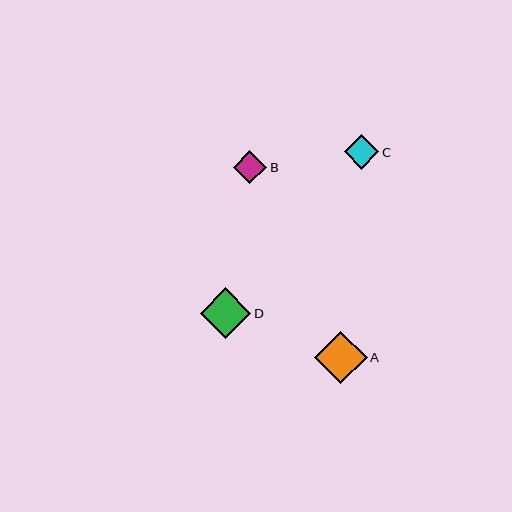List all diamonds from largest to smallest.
From largest to smallest: A, D, C, B.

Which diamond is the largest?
Diamond A is the largest with a size of approximately 52 pixels.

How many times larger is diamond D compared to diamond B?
Diamond D is approximately 1.5 times the size of diamond B.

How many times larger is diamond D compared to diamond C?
Diamond D is approximately 1.5 times the size of diamond C.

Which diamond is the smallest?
Diamond B is the smallest with a size of approximately 33 pixels.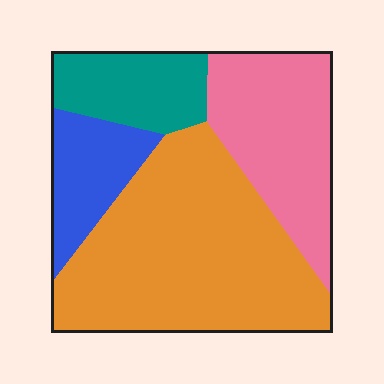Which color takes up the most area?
Orange, at roughly 50%.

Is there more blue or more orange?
Orange.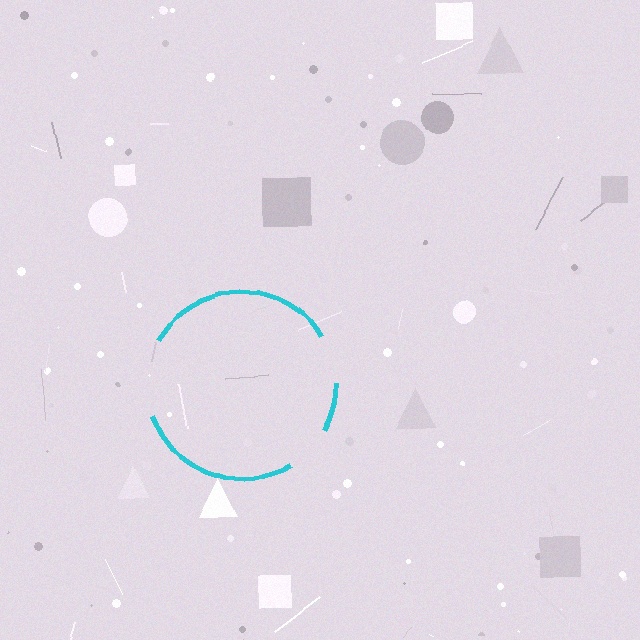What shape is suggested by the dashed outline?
The dashed outline suggests a circle.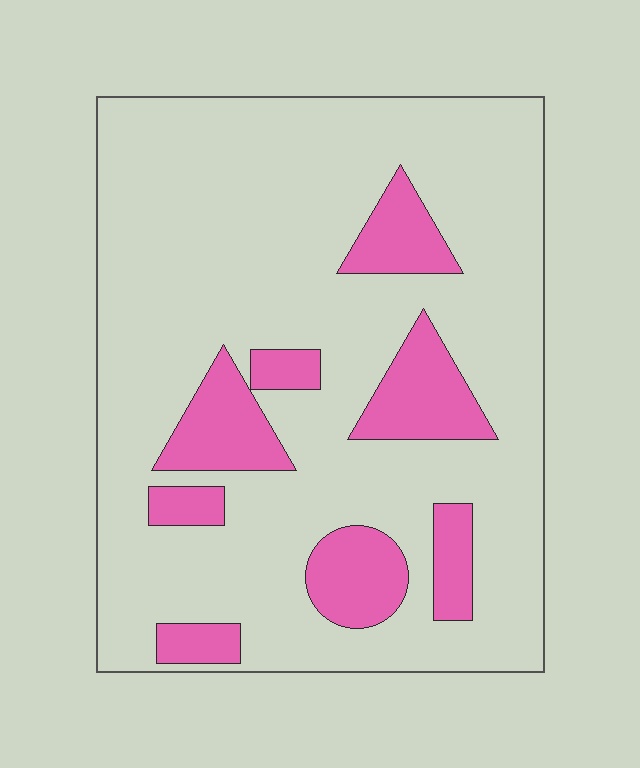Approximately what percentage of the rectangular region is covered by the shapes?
Approximately 20%.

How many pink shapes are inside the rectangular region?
8.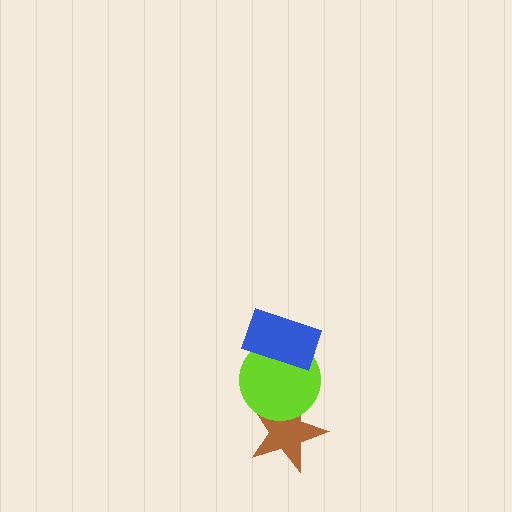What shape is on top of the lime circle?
The blue rectangle is on top of the lime circle.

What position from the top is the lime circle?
The lime circle is 2nd from the top.